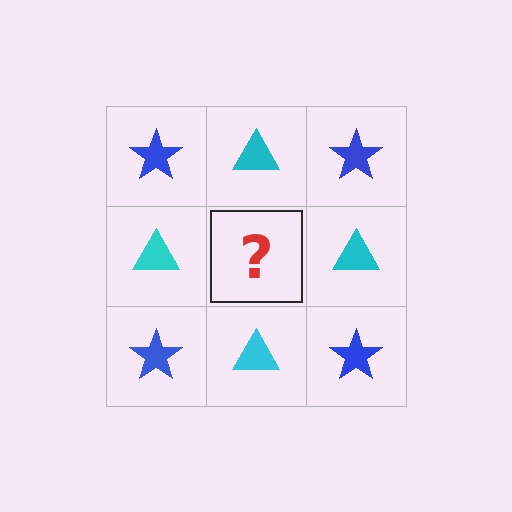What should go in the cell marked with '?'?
The missing cell should contain a blue star.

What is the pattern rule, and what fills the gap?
The rule is that it alternates blue star and cyan triangle in a checkerboard pattern. The gap should be filled with a blue star.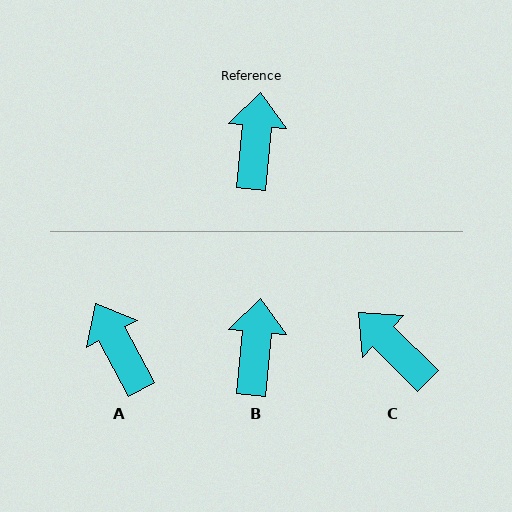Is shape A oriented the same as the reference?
No, it is off by about 34 degrees.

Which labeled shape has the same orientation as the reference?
B.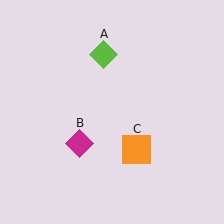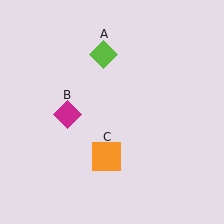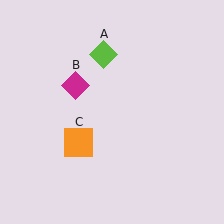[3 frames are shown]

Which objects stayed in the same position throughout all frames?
Lime diamond (object A) remained stationary.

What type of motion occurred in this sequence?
The magenta diamond (object B), orange square (object C) rotated clockwise around the center of the scene.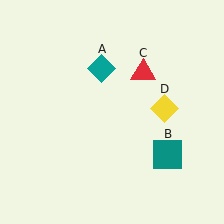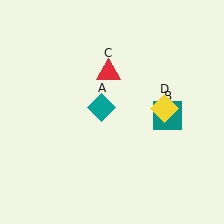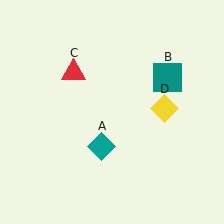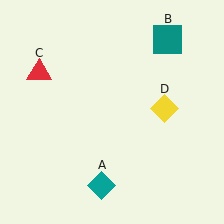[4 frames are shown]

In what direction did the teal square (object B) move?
The teal square (object B) moved up.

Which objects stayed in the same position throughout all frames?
Yellow diamond (object D) remained stationary.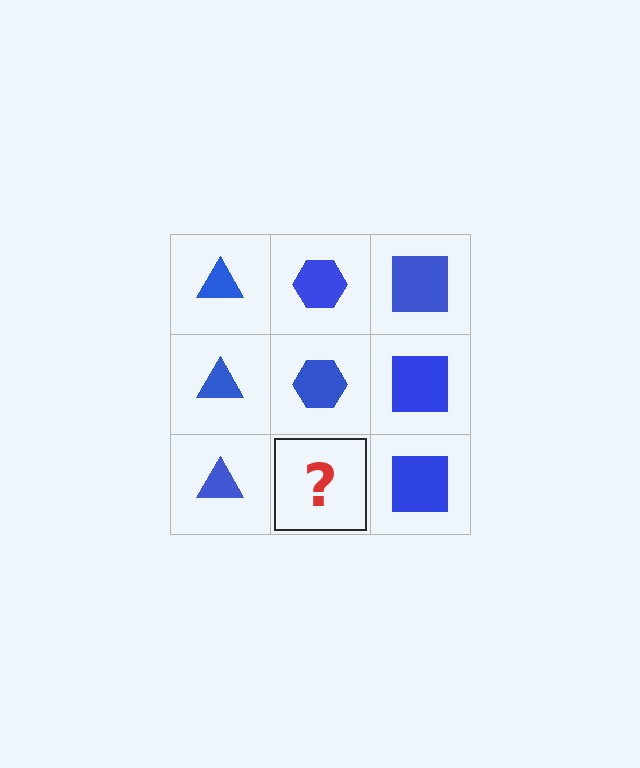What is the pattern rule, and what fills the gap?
The rule is that each column has a consistent shape. The gap should be filled with a blue hexagon.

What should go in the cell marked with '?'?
The missing cell should contain a blue hexagon.